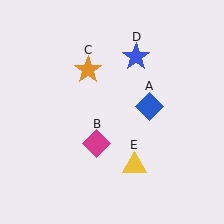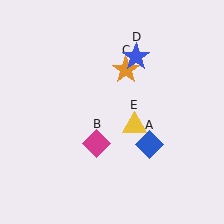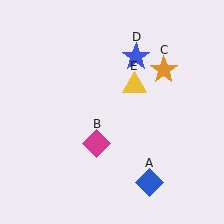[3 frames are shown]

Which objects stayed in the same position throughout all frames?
Magenta diamond (object B) and blue star (object D) remained stationary.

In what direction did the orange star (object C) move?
The orange star (object C) moved right.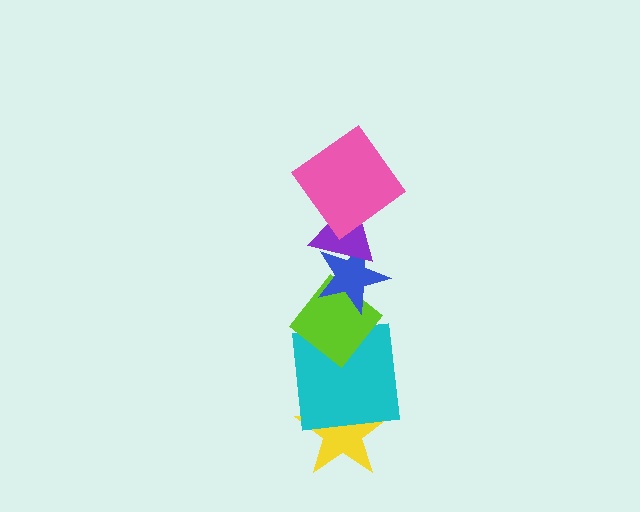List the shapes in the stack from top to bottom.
From top to bottom: the pink diamond, the purple triangle, the blue star, the lime diamond, the cyan square, the yellow star.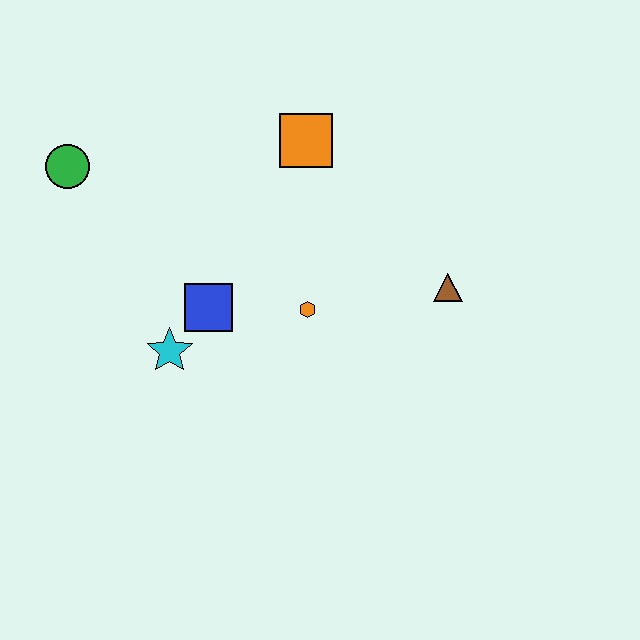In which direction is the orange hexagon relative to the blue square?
The orange hexagon is to the right of the blue square.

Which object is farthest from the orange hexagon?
The green circle is farthest from the orange hexagon.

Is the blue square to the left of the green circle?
No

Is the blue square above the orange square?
No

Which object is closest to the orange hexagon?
The blue square is closest to the orange hexagon.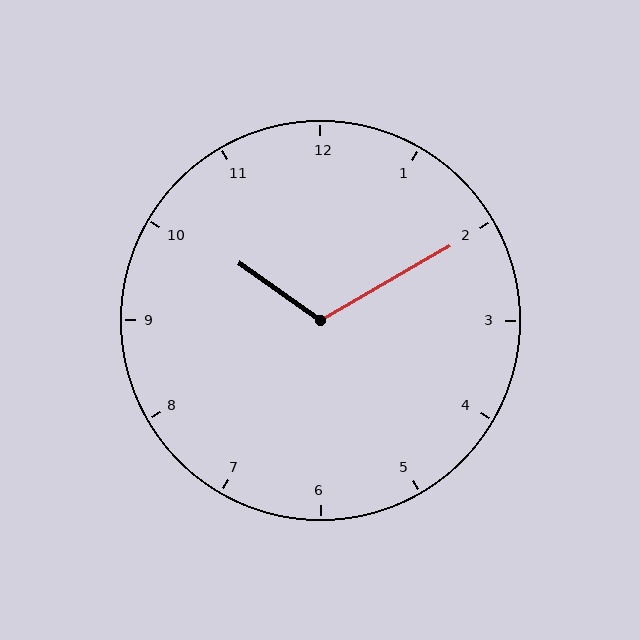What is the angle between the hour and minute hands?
Approximately 115 degrees.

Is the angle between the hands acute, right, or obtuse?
It is obtuse.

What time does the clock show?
10:10.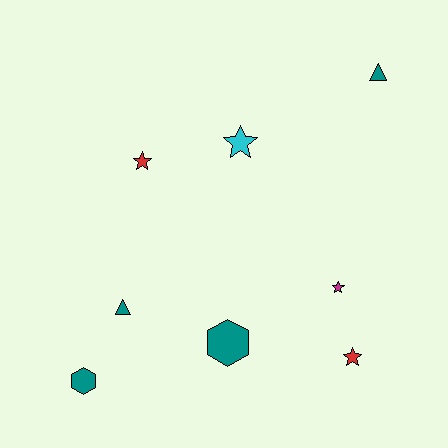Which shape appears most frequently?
Star, with 4 objects.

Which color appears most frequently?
Teal, with 4 objects.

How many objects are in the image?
There are 8 objects.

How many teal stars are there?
There are no teal stars.